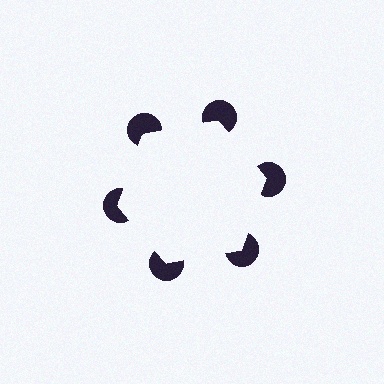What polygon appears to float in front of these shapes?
An illusory hexagon — its edges are inferred from the aligned wedge cuts in the pac-man discs, not physically drawn.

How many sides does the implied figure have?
6 sides.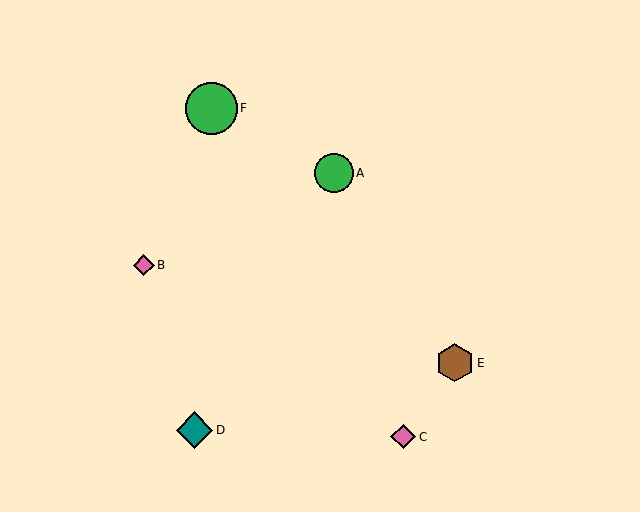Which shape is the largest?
The green circle (labeled F) is the largest.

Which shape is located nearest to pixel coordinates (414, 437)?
The pink diamond (labeled C) at (403, 437) is nearest to that location.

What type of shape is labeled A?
Shape A is a green circle.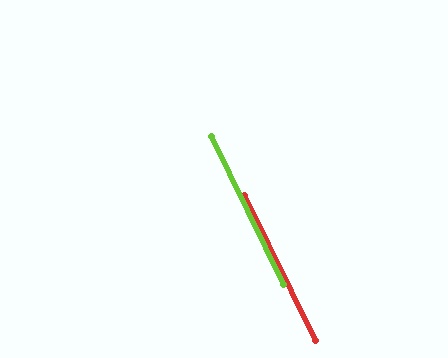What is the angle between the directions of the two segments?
Approximately 0 degrees.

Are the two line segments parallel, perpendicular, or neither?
Parallel — their directions differ by only 0.3°.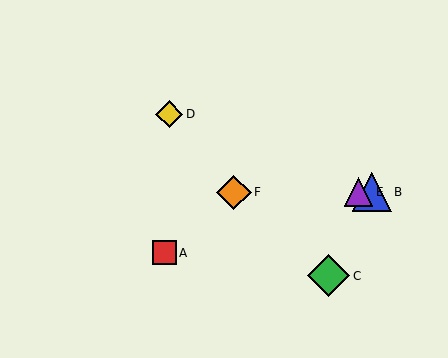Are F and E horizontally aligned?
Yes, both are at y≈192.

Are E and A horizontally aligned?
No, E is at y≈192 and A is at y≈253.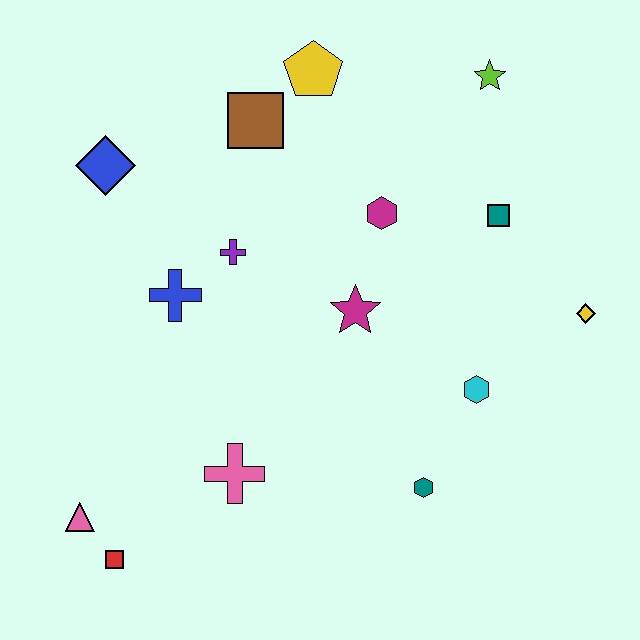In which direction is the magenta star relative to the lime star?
The magenta star is below the lime star.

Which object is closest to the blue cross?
The purple cross is closest to the blue cross.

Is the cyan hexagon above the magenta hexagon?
No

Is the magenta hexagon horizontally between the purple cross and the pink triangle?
No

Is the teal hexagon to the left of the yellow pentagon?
No